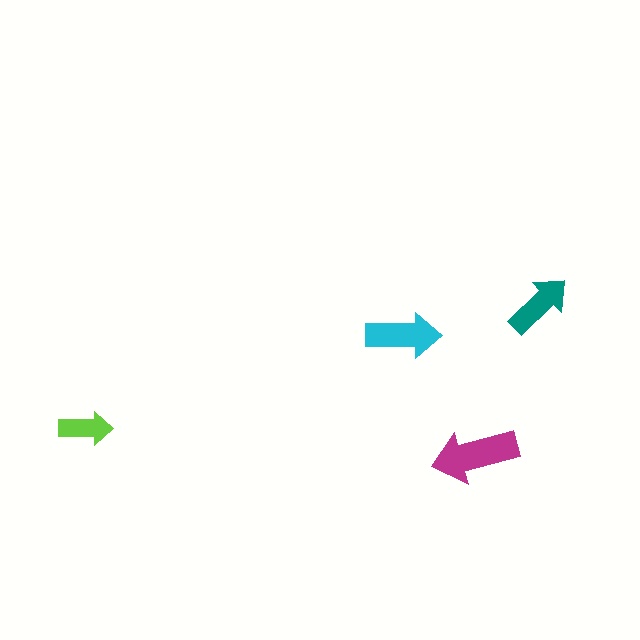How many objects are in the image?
There are 4 objects in the image.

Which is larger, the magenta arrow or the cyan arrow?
The magenta one.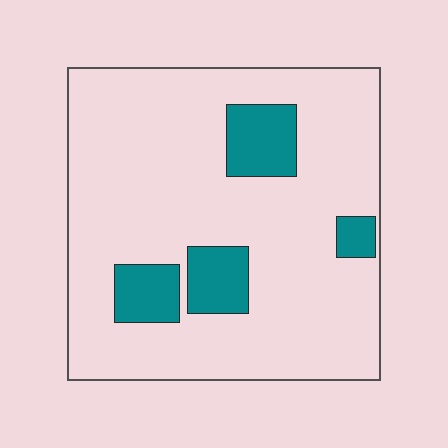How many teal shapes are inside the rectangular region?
4.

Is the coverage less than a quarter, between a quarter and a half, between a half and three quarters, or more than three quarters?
Less than a quarter.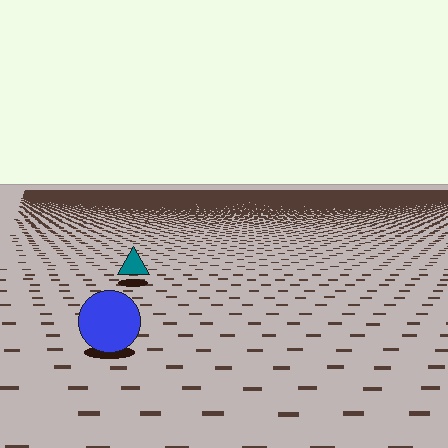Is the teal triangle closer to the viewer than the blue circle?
No. The blue circle is closer — you can tell from the texture gradient: the ground texture is coarser near it.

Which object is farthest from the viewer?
The teal triangle is farthest from the viewer. It appears smaller and the ground texture around it is denser.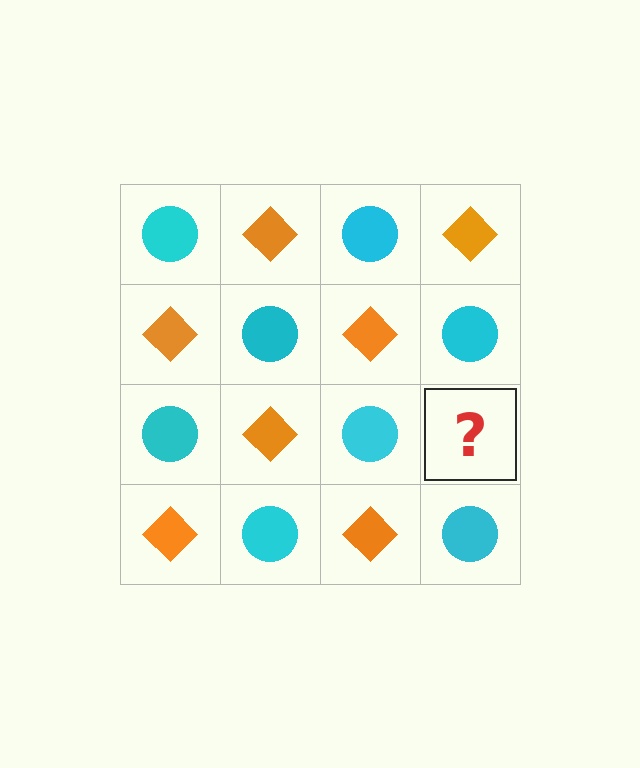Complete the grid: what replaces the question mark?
The question mark should be replaced with an orange diamond.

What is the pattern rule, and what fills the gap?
The rule is that it alternates cyan circle and orange diamond in a checkerboard pattern. The gap should be filled with an orange diamond.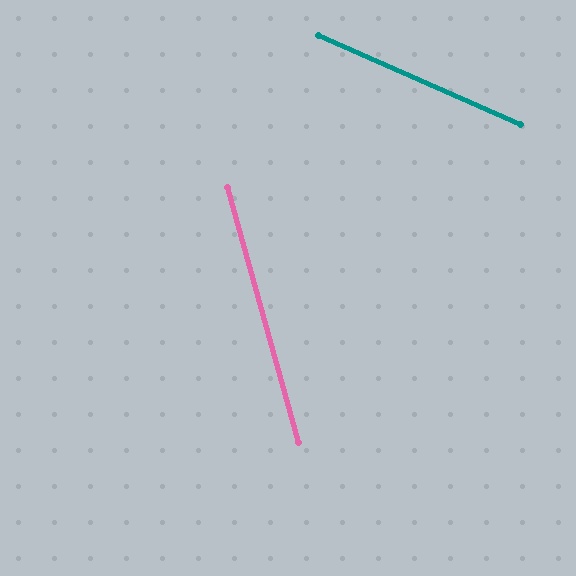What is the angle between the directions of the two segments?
Approximately 51 degrees.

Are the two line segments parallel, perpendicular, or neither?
Neither parallel nor perpendicular — they differ by about 51°.